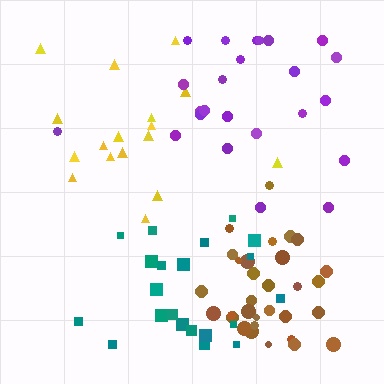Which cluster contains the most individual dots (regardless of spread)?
Brown (31).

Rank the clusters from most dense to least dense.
brown, teal, purple, yellow.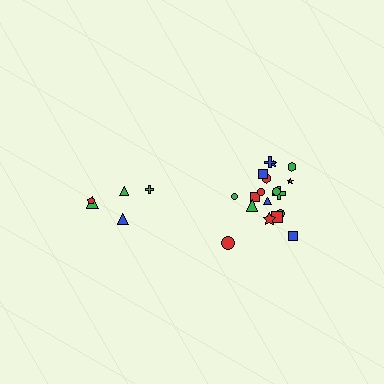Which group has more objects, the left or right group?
The right group.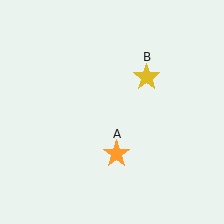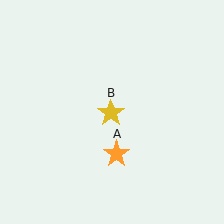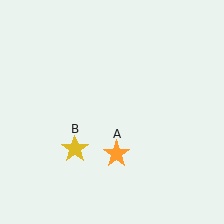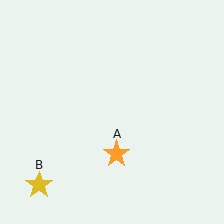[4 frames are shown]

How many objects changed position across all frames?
1 object changed position: yellow star (object B).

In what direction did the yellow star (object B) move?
The yellow star (object B) moved down and to the left.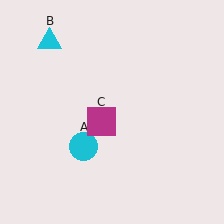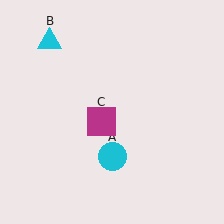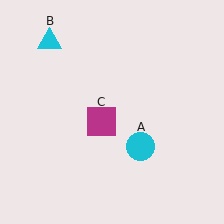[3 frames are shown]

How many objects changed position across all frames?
1 object changed position: cyan circle (object A).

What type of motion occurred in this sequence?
The cyan circle (object A) rotated counterclockwise around the center of the scene.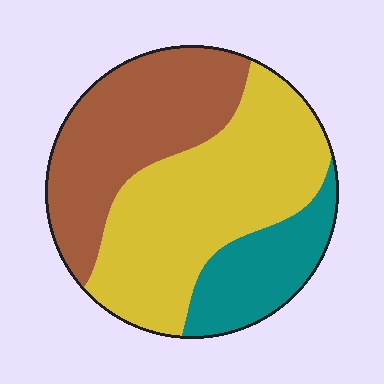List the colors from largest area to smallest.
From largest to smallest: yellow, brown, teal.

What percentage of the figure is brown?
Brown covers around 35% of the figure.